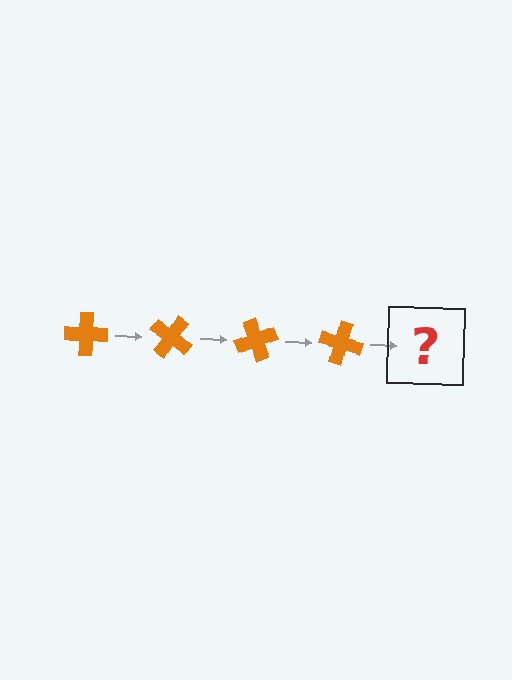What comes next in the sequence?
The next element should be an orange cross rotated 140 degrees.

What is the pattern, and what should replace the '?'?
The pattern is that the cross rotates 35 degrees each step. The '?' should be an orange cross rotated 140 degrees.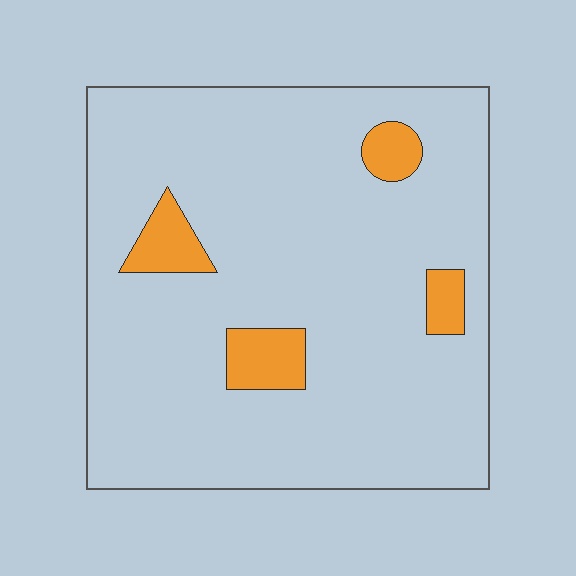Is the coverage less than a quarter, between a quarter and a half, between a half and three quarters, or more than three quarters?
Less than a quarter.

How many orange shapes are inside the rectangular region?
4.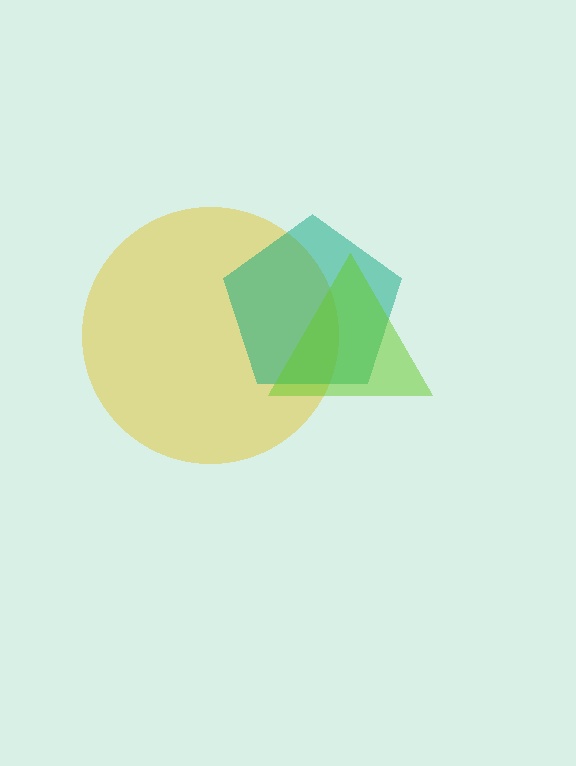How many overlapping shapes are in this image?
There are 3 overlapping shapes in the image.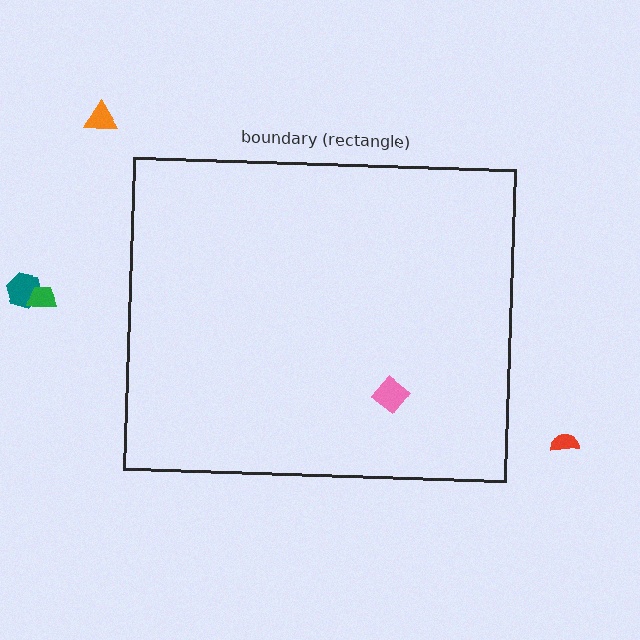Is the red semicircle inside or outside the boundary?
Outside.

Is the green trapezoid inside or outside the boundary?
Outside.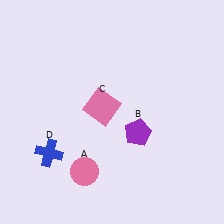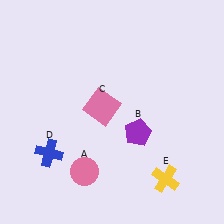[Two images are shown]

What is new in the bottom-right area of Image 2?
A yellow cross (E) was added in the bottom-right area of Image 2.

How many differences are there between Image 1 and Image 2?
There is 1 difference between the two images.